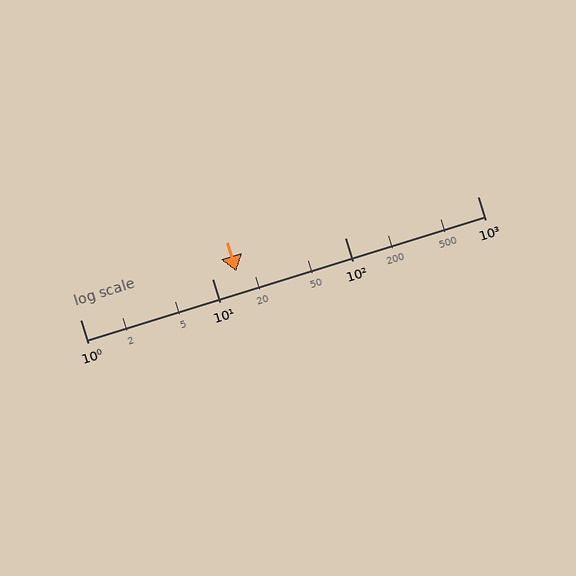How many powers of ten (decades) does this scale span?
The scale spans 3 decades, from 1 to 1000.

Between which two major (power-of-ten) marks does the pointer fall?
The pointer is between 10 and 100.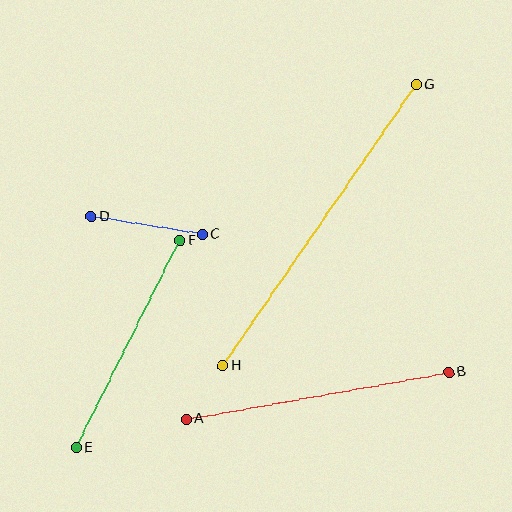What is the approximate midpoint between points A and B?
The midpoint is at approximately (318, 396) pixels.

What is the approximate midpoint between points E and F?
The midpoint is at approximately (128, 344) pixels.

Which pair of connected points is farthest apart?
Points G and H are farthest apart.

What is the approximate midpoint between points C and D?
The midpoint is at approximately (147, 225) pixels.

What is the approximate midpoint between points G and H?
The midpoint is at approximately (319, 225) pixels.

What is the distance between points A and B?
The distance is approximately 266 pixels.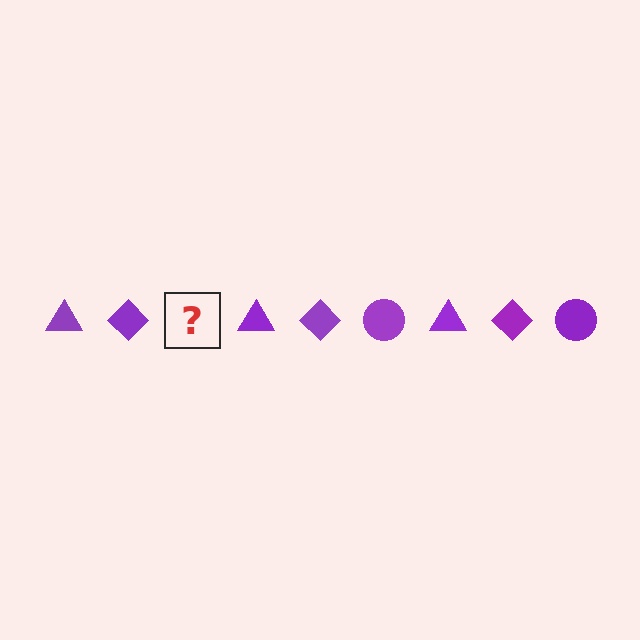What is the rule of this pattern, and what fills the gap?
The rule is that the pattern cycles through triangle, diamond, circle shapes in purple. The gap should be filled with a purple circle.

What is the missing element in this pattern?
The missing element is a purple circle.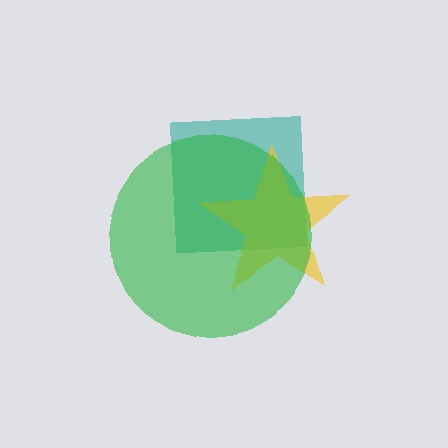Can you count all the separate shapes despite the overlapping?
Yes, there are 3 separate shapes.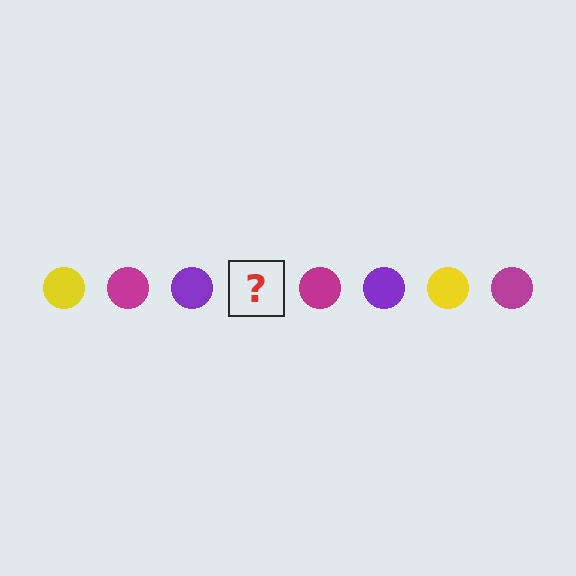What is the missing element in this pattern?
The missing element is a yellow circle.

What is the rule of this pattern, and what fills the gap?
The rule is that the pattern cycles through yellow, magenta, purple circles. The gap should be filled with a yellow circle.